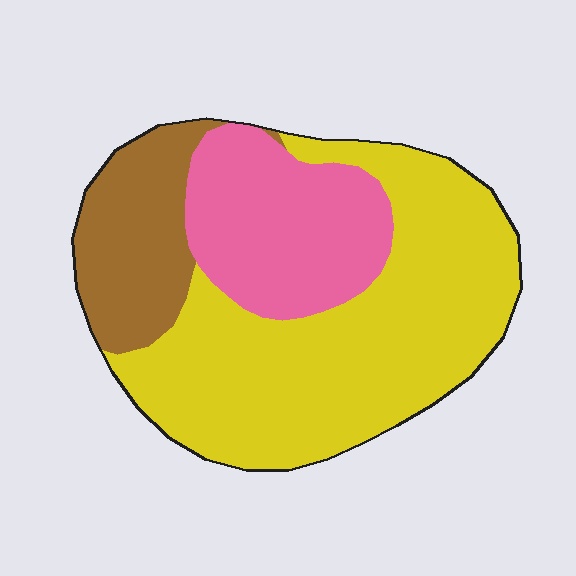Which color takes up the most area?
Yellow, at roughly 55%.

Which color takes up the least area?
Brown, at roughly 20%.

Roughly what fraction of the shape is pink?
Pink covers roughly 25% of the shape.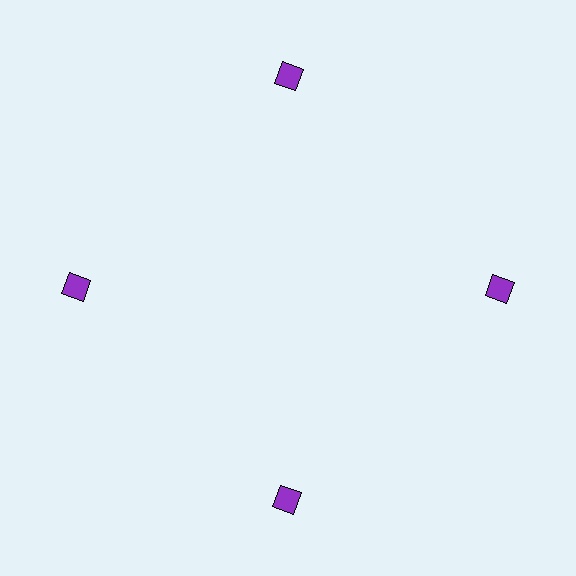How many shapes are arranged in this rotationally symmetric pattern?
There are 4 shapes, arranged in 4 groups of 1.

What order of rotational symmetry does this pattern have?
This pattern has 4-fold rotational symmetry.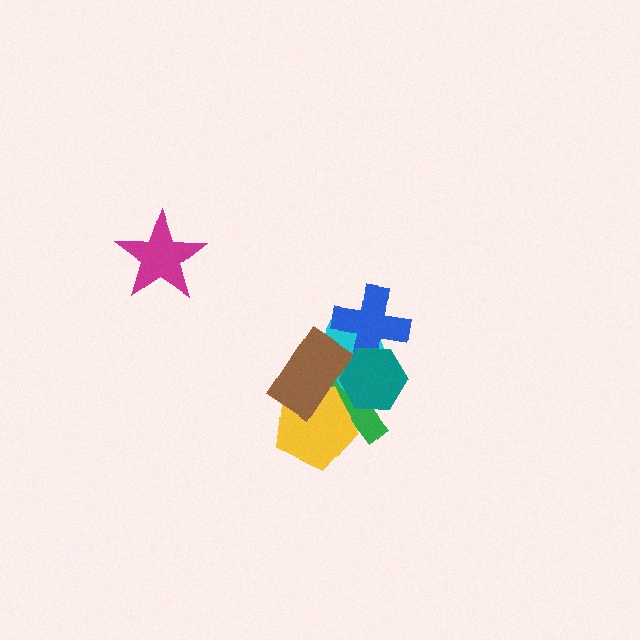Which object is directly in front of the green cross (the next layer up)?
The cyan ellipse is directly in front of the green cross.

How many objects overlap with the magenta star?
0 objects overlap with the magenta star.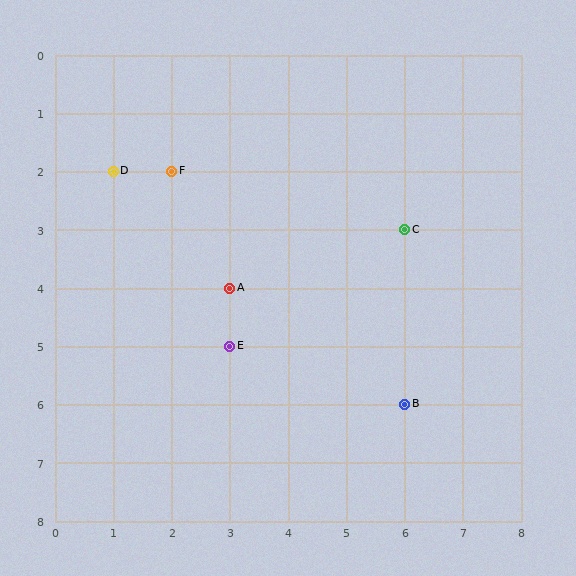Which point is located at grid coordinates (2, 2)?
Point F is at (2, 2).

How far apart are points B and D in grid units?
Points B and D are 5 columns and 4 rows apart (about 6.4 grid units diagonally).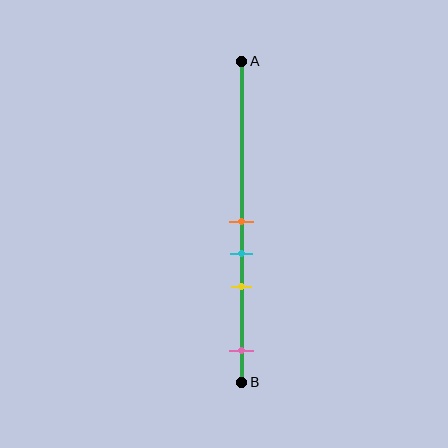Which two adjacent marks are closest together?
The orange and cyan marks are the closest adjacent pair.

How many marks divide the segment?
There are 4 marks dividing the segment.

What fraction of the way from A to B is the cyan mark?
The cyan mark is approximately 60% (0.6) of the way from A to B.